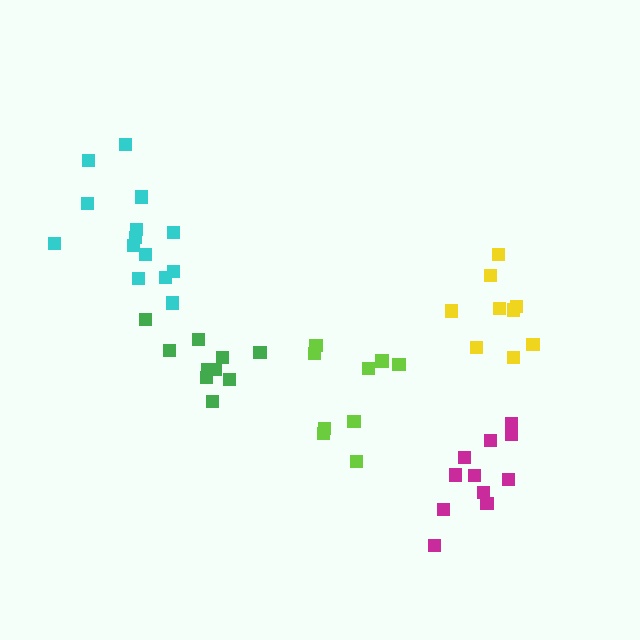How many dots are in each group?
Group 1: 14 dots, Group 2: 10 dots, Group 3: 11 dots, Group 4: 9 dots, Group 5: 9 dots (53 total).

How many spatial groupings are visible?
There are 5 spatial groupings.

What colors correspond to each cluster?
The clusters are colored: cyan, green, magenta, yellow, lime.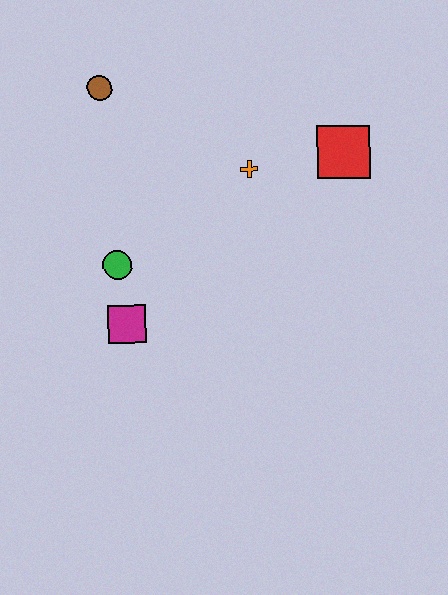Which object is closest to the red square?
The orange cross is closest to the red square.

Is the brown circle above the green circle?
Yes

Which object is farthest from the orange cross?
The magenta square is farthest from the orange cross.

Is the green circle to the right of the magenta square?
No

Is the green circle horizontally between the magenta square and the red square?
No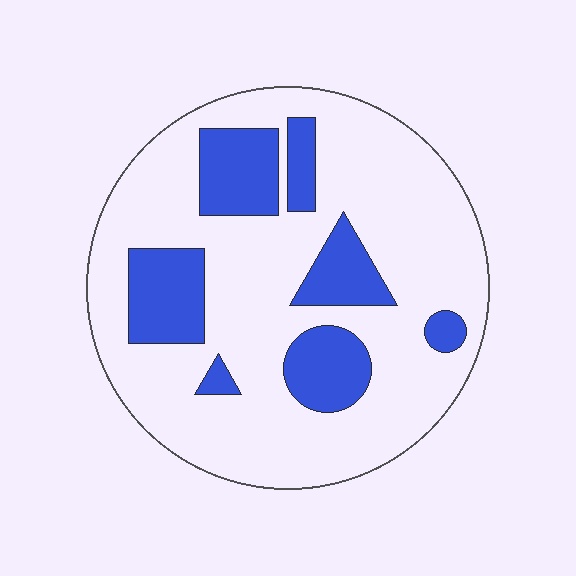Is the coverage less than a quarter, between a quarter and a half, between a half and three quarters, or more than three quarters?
Less than a quarter.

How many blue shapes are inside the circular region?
7.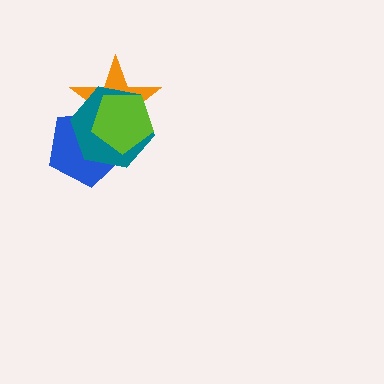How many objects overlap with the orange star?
3 objects overlap with the orange star.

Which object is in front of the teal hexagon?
The lime pentagon is in front of the teal hexagon.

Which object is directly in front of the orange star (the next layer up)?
The blue pentagon is directly in front of the orange star.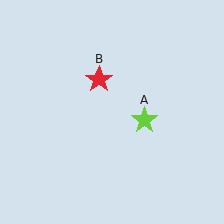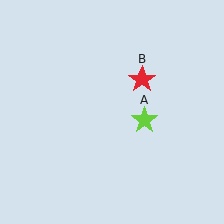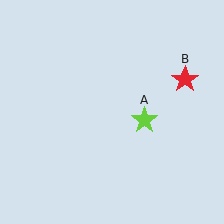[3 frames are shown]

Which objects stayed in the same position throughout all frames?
Lime star (object A) remained stationary.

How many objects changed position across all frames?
1 object changed position: red star (object B).